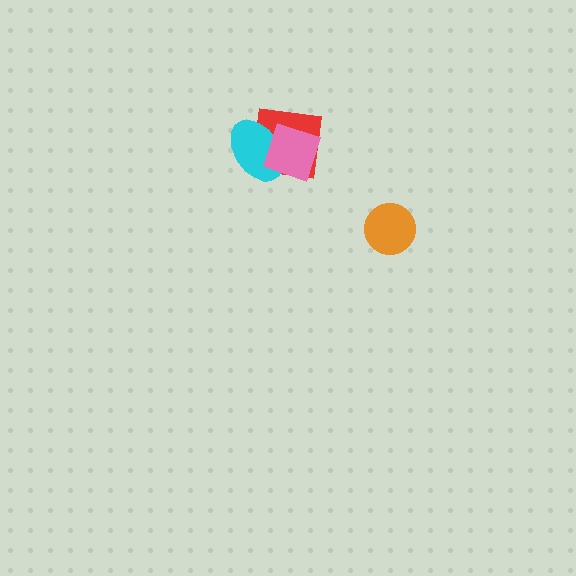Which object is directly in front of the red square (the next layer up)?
The cyan ellipse is directly in front of the red square.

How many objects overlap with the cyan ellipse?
2 objects overlap with the cyan ellipse.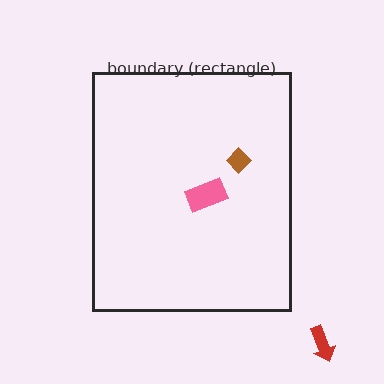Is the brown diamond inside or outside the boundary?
Inside.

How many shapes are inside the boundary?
2 inside, 1 outside.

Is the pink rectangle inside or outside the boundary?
Inside.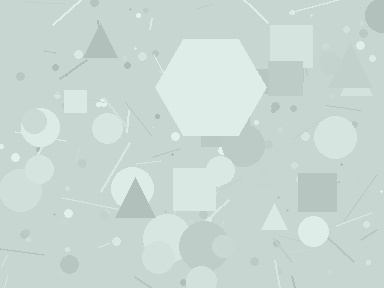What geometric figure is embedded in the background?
A hexagon is embedded in the background.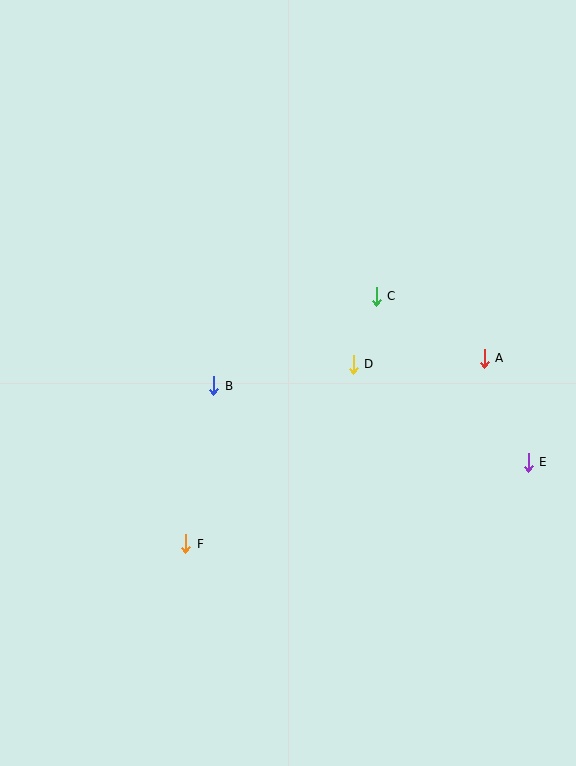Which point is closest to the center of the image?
Point D at (353, 364) is closest to the center.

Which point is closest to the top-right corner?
Point C is closest to the top-right corner.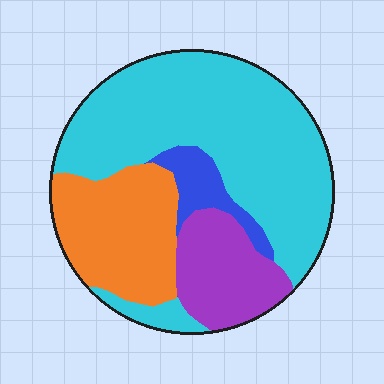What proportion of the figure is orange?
Orange covers 23% of the figure.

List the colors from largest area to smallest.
From largest to smallest: cyan, orange, purple, blue.